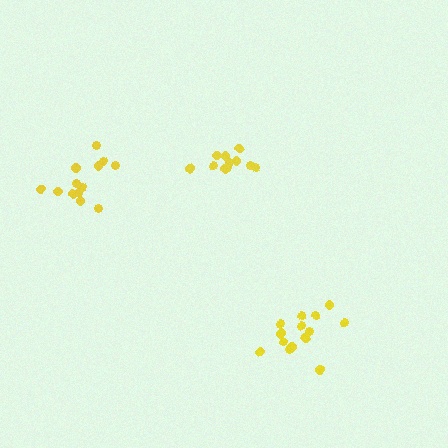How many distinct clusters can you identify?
There are 3 distinct clusters.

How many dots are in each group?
Group 1: 11 dots, Group 2: 14 dots, Group 3: 13 dots (38 total).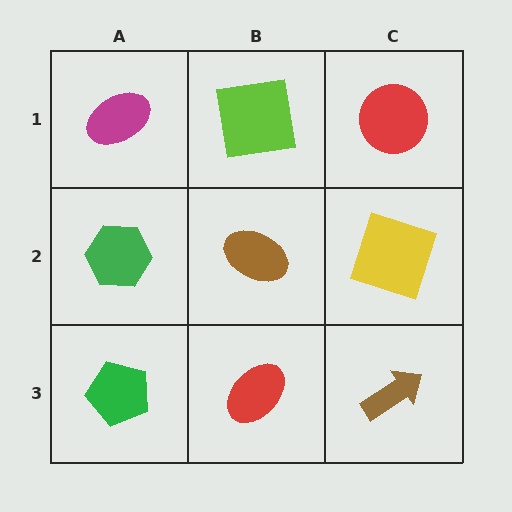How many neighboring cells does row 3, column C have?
2.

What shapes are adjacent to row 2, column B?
A lime square (row 1, column B), a red ellipse (row 3, column B), a green hexagon (row 2, column A), a yellow square (row 2, column C).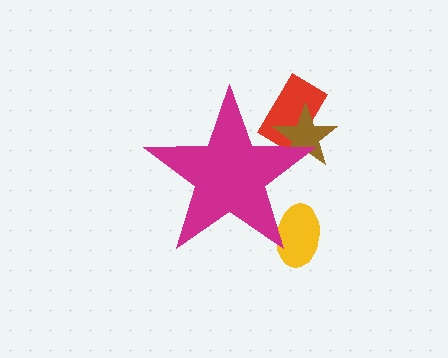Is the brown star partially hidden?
Yes, the brown star is partially hidden behind the magenta star.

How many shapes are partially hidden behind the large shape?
3 shapes are partially hidden.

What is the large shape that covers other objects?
A magenta star.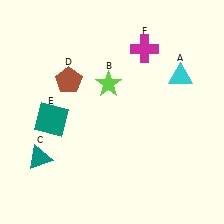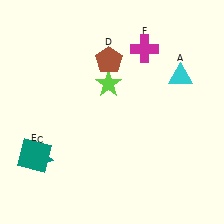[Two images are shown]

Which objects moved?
The objects that moved are: the brown pentagon (D), the teal square (E).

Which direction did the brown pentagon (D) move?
The brown pentagon (D) moved right.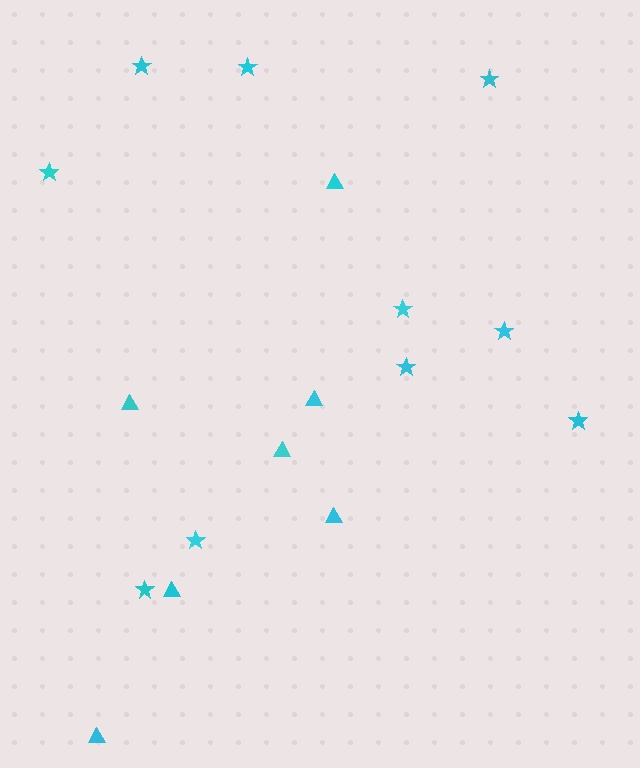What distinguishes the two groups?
There are 2 groups: one group of stars (10) and one group of triangles (7).